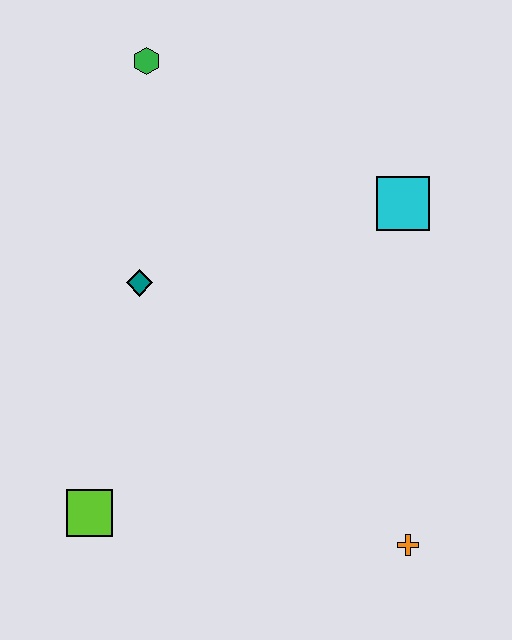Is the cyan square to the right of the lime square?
Yes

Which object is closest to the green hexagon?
The teal diamond is closest to the green hexagon.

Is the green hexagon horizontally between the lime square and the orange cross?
Yes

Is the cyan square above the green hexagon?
No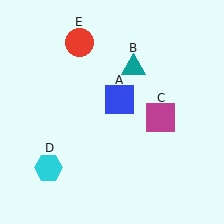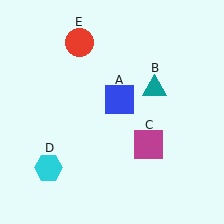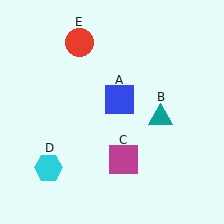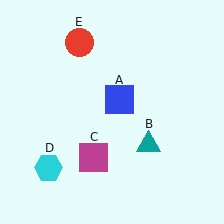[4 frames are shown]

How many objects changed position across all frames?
2 objects changed position: teal triangle (object B), magenta square (object C).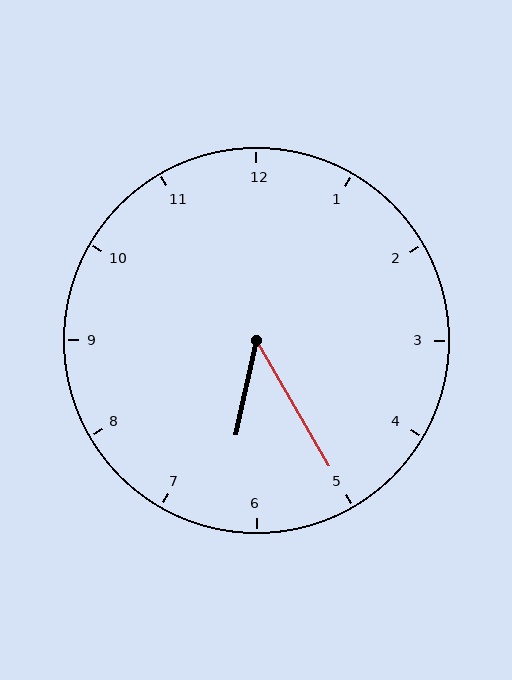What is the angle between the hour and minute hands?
Approximately 42 degrees.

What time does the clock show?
6:25.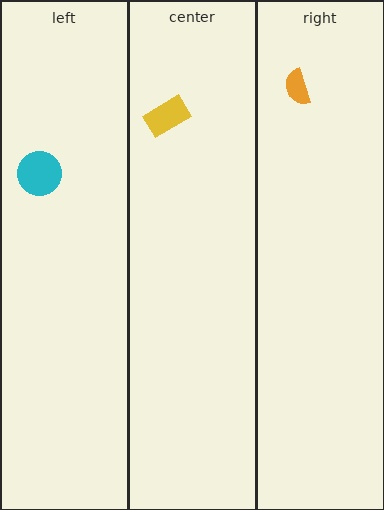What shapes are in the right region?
The orange semicircle.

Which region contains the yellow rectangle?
The center region.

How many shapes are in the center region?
1.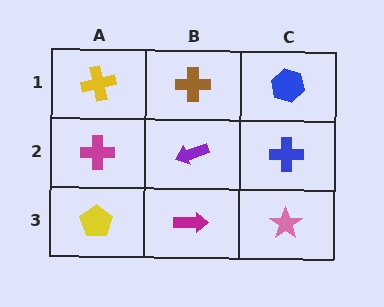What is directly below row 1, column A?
A magenta cross.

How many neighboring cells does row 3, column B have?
3.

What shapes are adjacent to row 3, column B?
A purple arrow (row 2, column B), a yellow pentagon (row 3, column A), a pink star (row 3, column C).